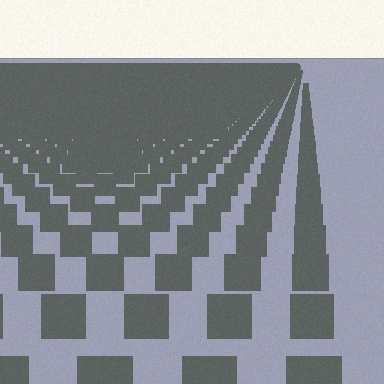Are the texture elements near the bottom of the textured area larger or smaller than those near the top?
Larger. Near the bottom, elements are closer to the viewer and appear at a bigger on-screen size.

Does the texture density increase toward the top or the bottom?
Density increases toward the top.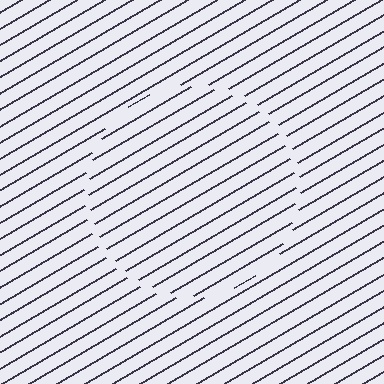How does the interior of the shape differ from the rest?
The interior of the shape contains the same grating, shifted by half a period — the contour is defined by the phase discontinuity where line-ends from the inner and outer gratings abut.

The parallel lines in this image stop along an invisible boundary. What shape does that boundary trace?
An illusory circle. The interior of the shape contains the same grating, shifted by half a period — the contour is defined by the phase discontinuity where line-ends from the inner and outer gratings abut.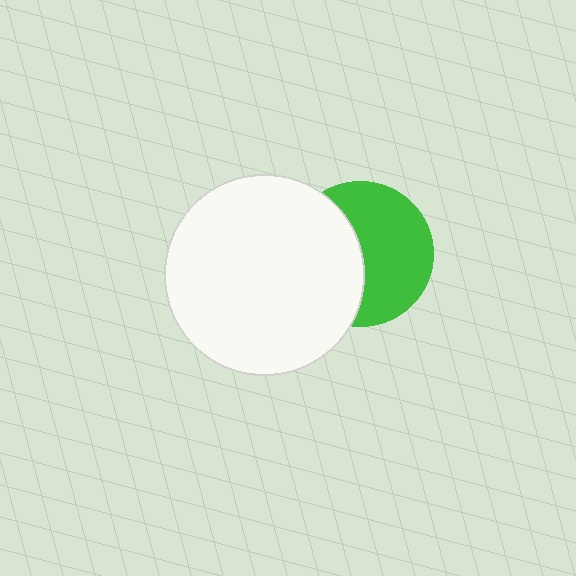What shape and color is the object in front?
The object in front is a white circle.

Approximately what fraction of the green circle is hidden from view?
Roughly 44% of the green circle is hidden behind the white circle.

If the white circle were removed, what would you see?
You would see the complete green circle.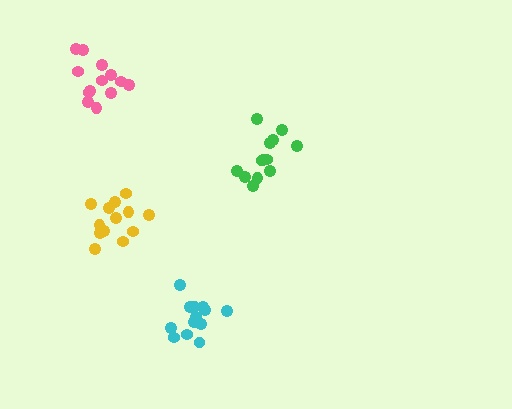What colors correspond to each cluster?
The clusters are colored: green, pink, yellow, cyan.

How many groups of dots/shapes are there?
There are 4 groups.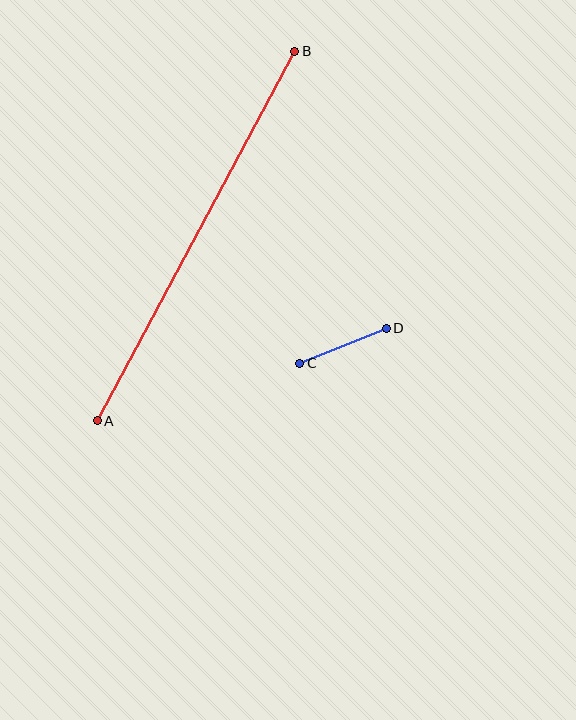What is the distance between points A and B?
The distance is approximately 419 pixels.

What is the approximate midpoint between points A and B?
The midpoint is at approximately (196, 236) pixels.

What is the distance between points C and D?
The distance is approximately 93 pixels.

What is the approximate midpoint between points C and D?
The midpoint is at approximately (343, 346) pixels.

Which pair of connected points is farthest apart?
Points A and B are farthest apart.